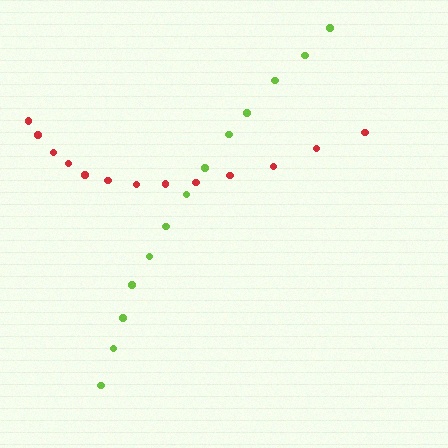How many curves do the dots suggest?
There are 2 distinct paths.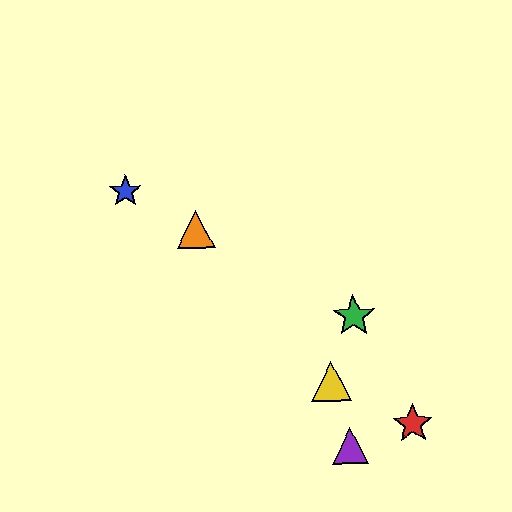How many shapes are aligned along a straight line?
3 shapes (the blue star, the green star, the orange triangle) are aligned along a straight line.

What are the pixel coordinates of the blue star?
The blue star is at (125, 191).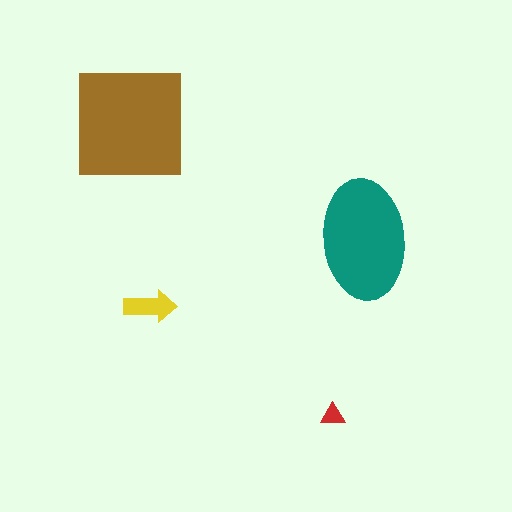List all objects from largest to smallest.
The brown square, the teal ellipse, the yellow arrow, the red triangle.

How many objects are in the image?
There are 4 objects in the image.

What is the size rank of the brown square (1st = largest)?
1st.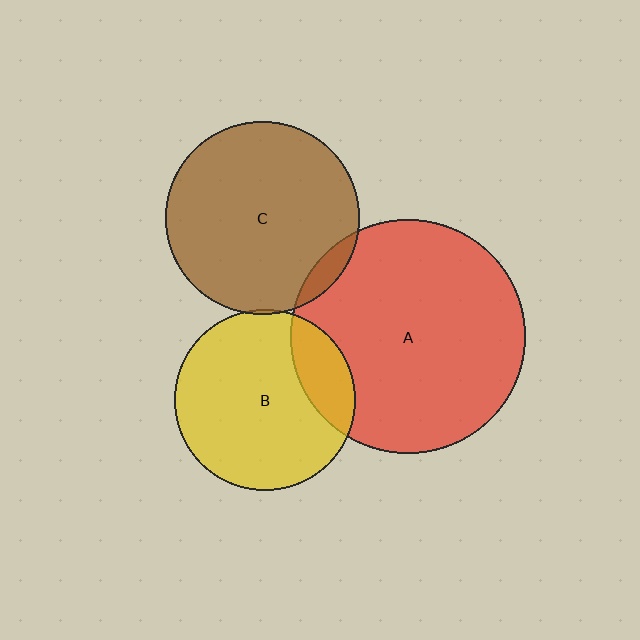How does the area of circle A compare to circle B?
Approximately 1.7 times.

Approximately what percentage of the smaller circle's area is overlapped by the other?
Approximately 20%.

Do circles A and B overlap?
Yes.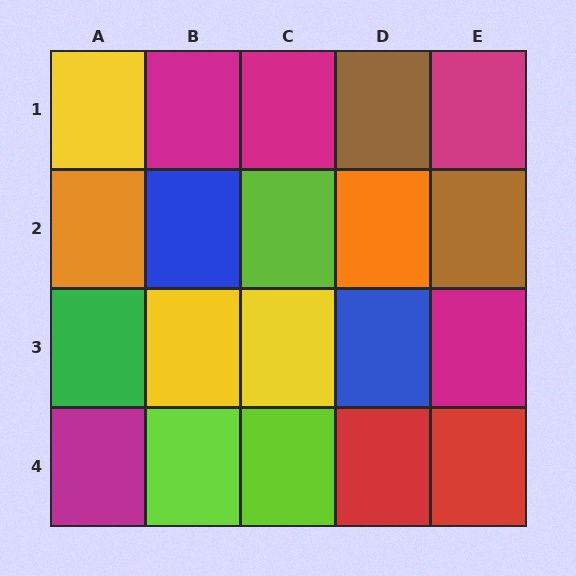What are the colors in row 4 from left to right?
Magenta, lime, lime, red, red.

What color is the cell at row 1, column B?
Magenta.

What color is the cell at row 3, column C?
Yellow.